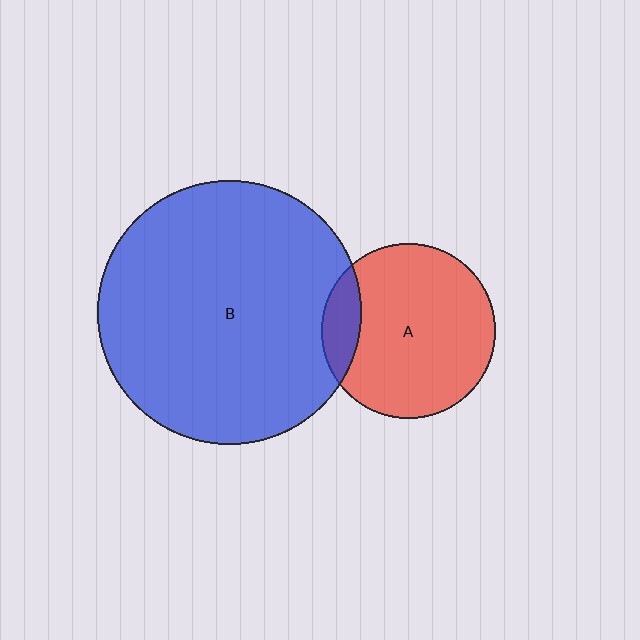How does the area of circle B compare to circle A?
Approximately 2.3 times.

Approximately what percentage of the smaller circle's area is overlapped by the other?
Approximately 15%.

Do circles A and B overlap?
Yes.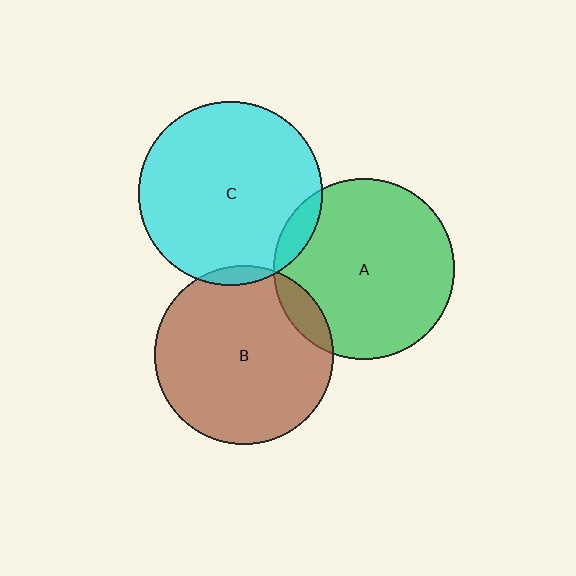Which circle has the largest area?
Circle C (cyan).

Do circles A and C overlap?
Yes.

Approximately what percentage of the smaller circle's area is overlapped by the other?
Approximately 10%.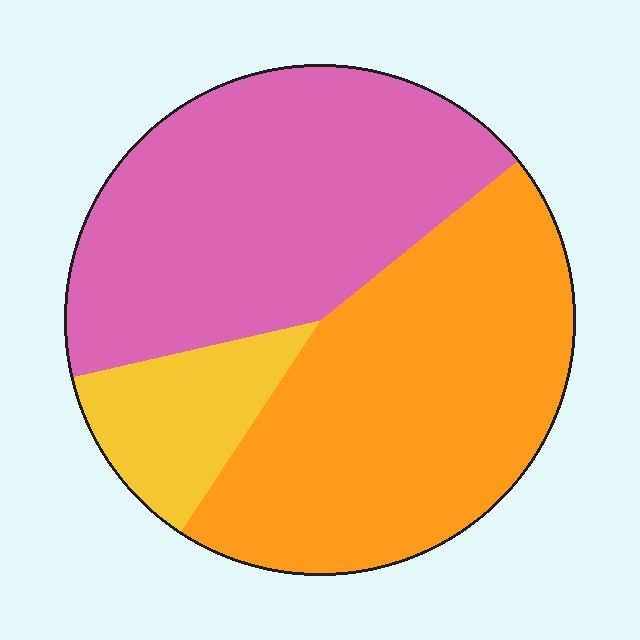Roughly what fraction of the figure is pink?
Pink covers about 45% of the figure.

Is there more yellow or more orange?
Orange.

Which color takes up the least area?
Yellow, at roughly 10%.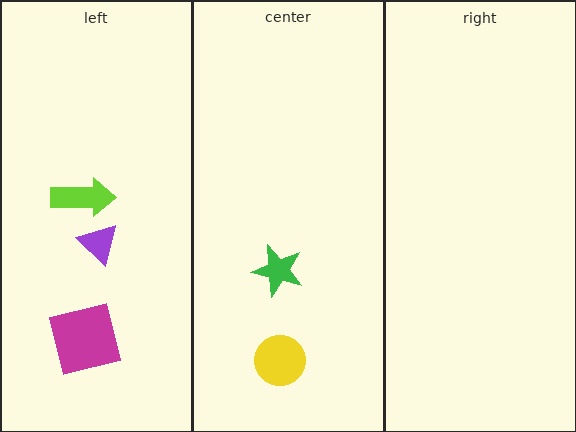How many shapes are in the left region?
3.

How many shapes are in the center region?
2.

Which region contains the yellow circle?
The center region.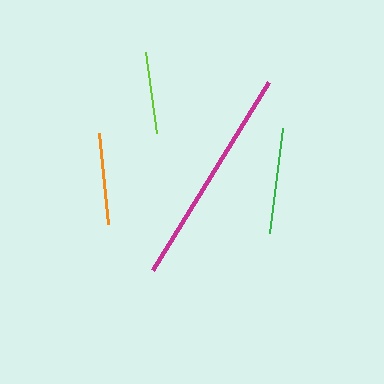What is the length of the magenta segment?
The magenta segment is approximately 221 pixels long.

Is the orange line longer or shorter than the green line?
The green line is longer than the orange line.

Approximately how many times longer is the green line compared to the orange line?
The green line is approximately 1.2 times the length of the orange line.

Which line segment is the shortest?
The lime line is the shortest at approximately 81 pixels.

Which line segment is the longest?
The magenta line is the longest at approximately 221 pixels.